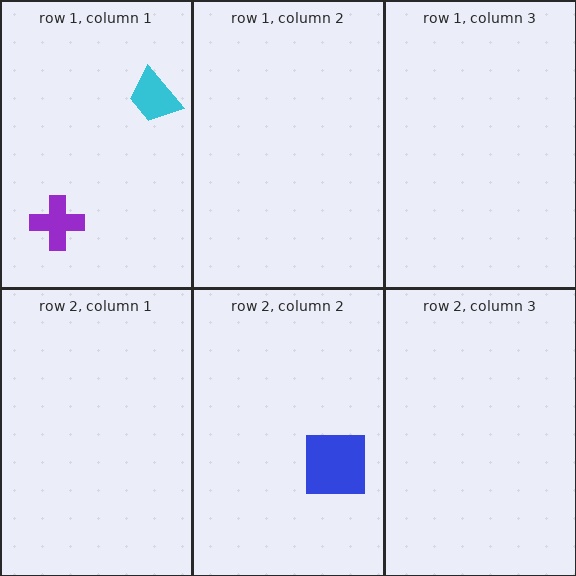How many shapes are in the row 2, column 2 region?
1.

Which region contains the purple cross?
The row 1, column 1 region.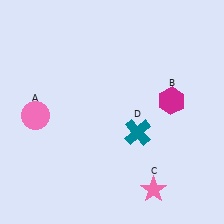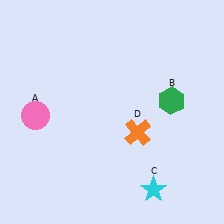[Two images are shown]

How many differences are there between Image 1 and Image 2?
There are 3 differences between the two images.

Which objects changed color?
B changed from magenta to green. C changed from pink to cyan. D changed from teal to orange.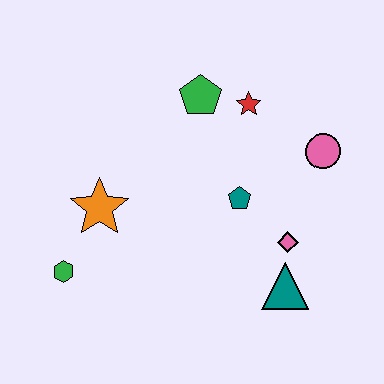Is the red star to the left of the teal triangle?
Yes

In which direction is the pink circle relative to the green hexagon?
The pink circle is to the right of the green hexagon.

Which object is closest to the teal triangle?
The pink diamond is closest to the teal triangle.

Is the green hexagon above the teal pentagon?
No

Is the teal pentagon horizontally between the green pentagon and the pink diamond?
Yes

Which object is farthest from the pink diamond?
The green hexagon is farthest from the pink diamond.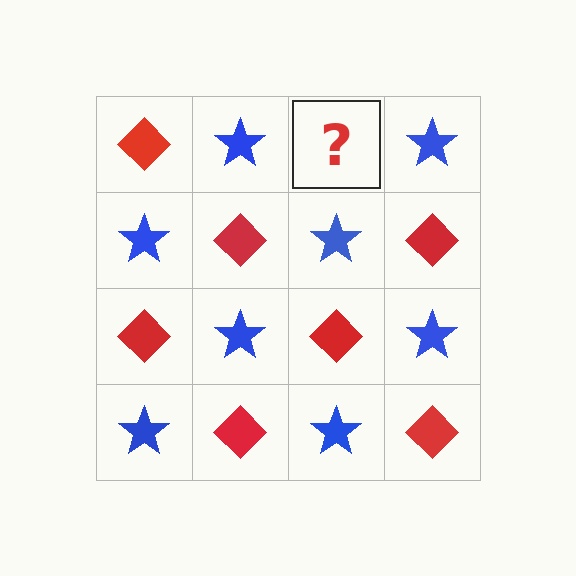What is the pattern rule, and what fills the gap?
The rule is that it alternates red diamond and blue star in a checkerboard pattern. The gap should be filled with a red diamond.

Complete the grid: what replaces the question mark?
The question mark should be replaced with a red diamond.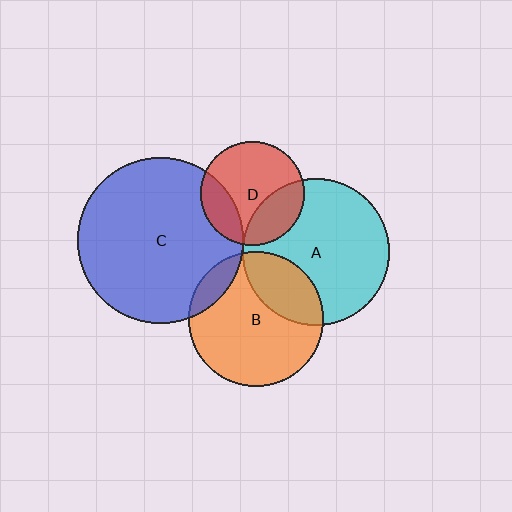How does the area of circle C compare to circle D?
Approximately 2.5 times.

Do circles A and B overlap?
Yes.